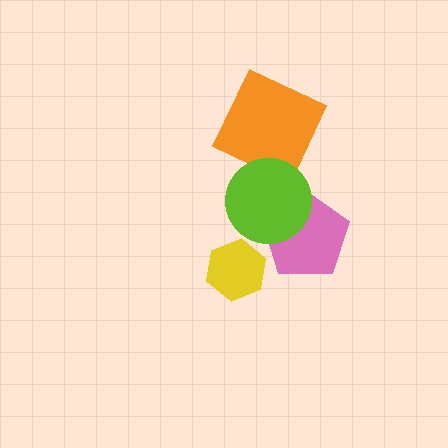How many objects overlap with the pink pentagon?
1 object overlaps with the pink pentagon.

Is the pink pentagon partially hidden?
Yes, it is partially covered by another shape.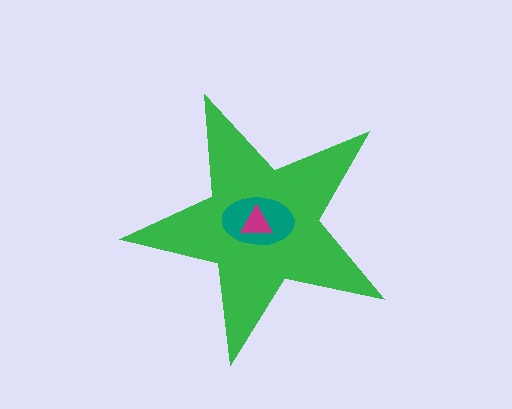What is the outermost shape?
The green star.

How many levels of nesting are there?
3.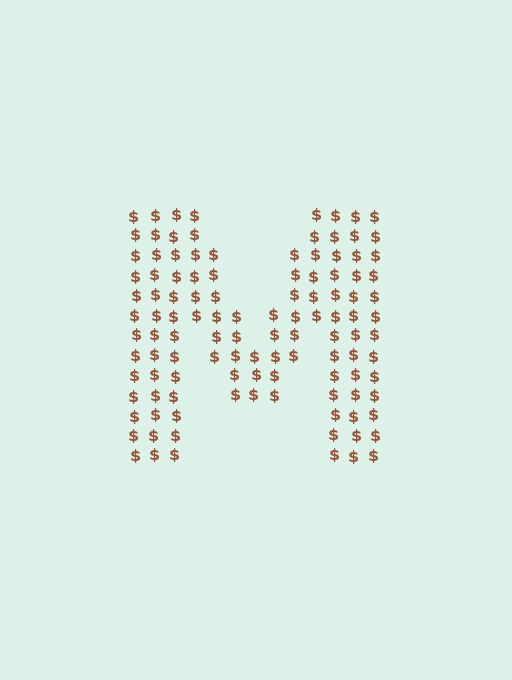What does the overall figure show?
The overall figure shows the letter M.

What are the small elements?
The small elements are dollar signs.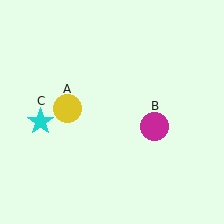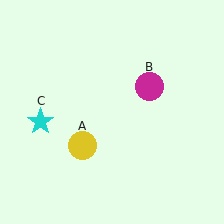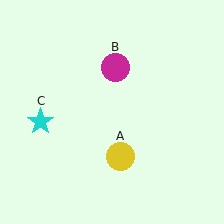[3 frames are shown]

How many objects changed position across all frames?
2 objects changed position: yellow circle (object A), magenta circle (object B).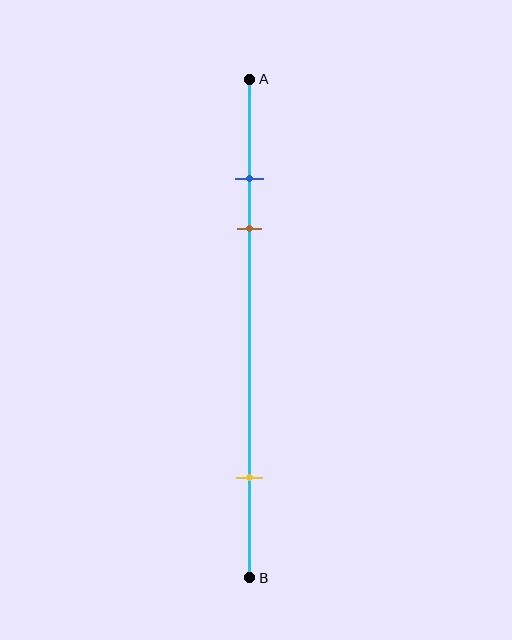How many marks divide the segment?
There are 3 marks dividing the segment.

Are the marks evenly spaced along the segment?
No, the marks are not evenly spaced.